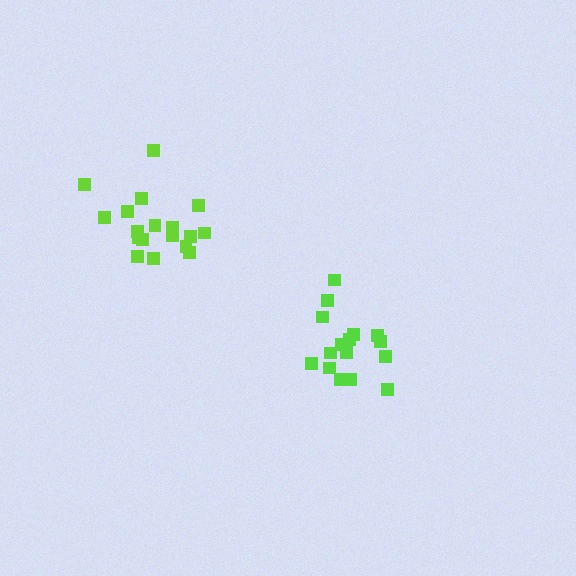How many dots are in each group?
Group 1: 18 dots, Group 2: 16 dots (34 total).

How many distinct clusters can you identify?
There are 2 distinct clusters.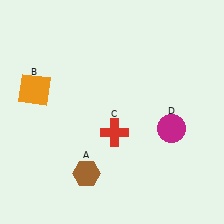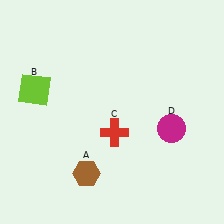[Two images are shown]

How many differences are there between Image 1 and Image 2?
There is 1 difference between the two images.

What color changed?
The square (B) changed from orange in Image 1 to lime in Image 2.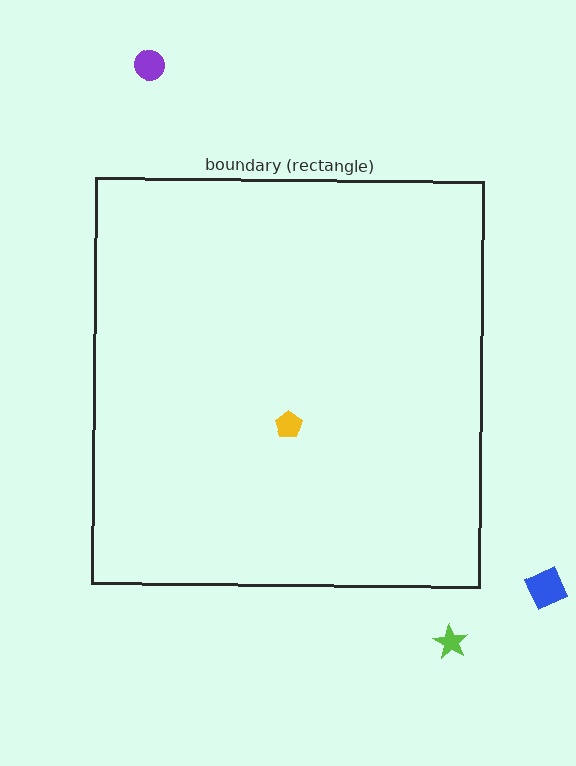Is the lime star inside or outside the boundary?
Outside.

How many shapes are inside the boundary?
1 inside, 3 outside.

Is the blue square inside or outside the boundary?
Outside.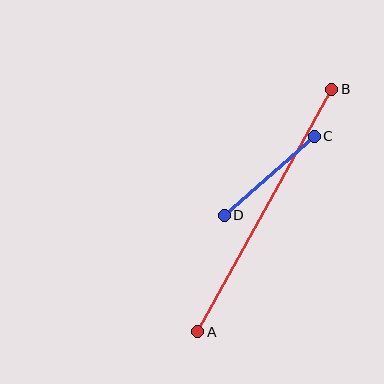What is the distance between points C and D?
The distance is approximately 120 pixels.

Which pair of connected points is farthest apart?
Points A and B are farthest apart.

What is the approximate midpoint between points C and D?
The midpoint is at approximately (269, 176) pixels.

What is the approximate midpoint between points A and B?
The midpoint is at approximately (265, 211) pixels.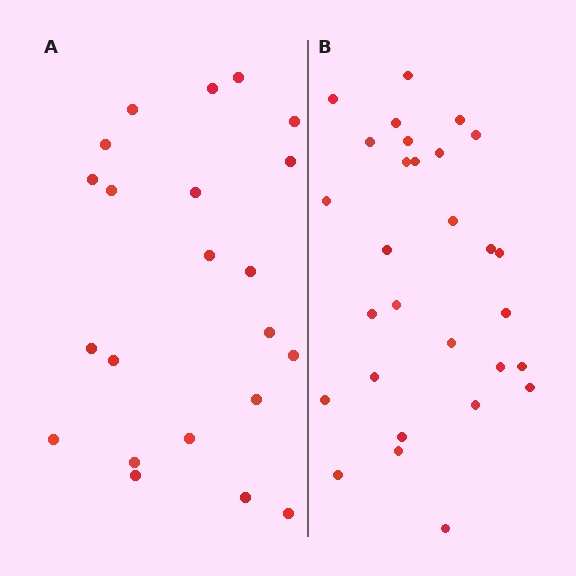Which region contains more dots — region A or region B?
Region B (the right region) has more dots.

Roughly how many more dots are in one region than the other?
Region B has roughly 8 or so more dots than region A.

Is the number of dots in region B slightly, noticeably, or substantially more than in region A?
Region B has noticeably more, but not dramatically so. The ratio is roughly 1.3 to 1.